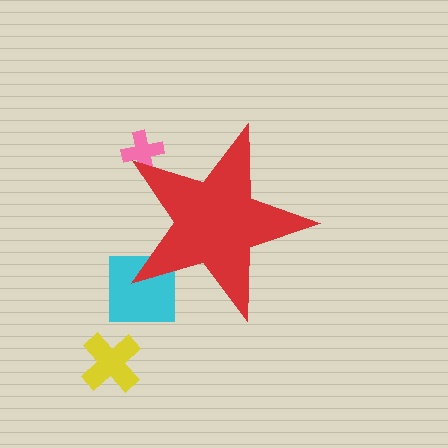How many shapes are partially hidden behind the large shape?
2 shapes are partially hidden.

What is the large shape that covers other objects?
A red star.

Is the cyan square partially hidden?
Yes, the cyan square is partially hidden behind the red star.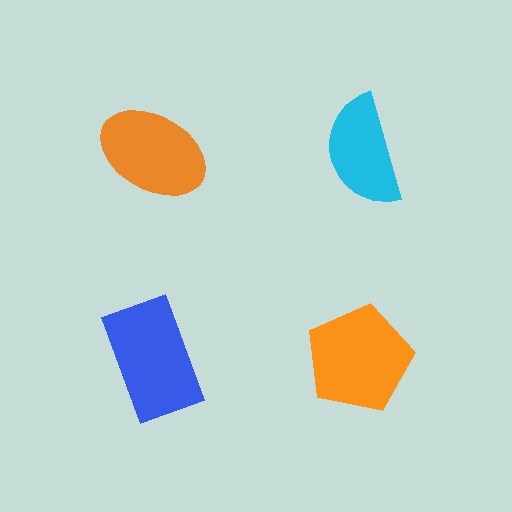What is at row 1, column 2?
A cyan semicircle.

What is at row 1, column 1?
An orange ellipse.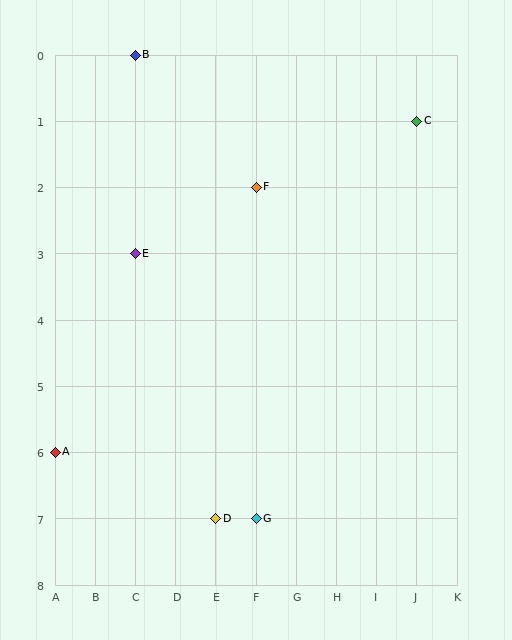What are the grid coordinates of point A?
Point A is at grid coordinates (A, 6).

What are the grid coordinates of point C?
Point C is at grid coordinates (J, 1).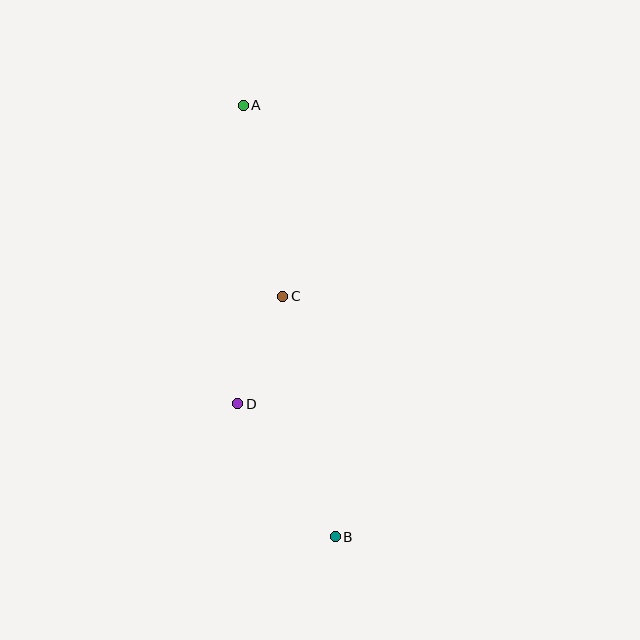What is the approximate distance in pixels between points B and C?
The distance between B and C is approximately 246 pixels.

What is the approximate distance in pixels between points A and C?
The distance between A and C is approximately 195 pixels.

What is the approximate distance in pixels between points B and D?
The distance between B and D is approximately 165 pixels.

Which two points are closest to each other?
Points C and D are closest to each other.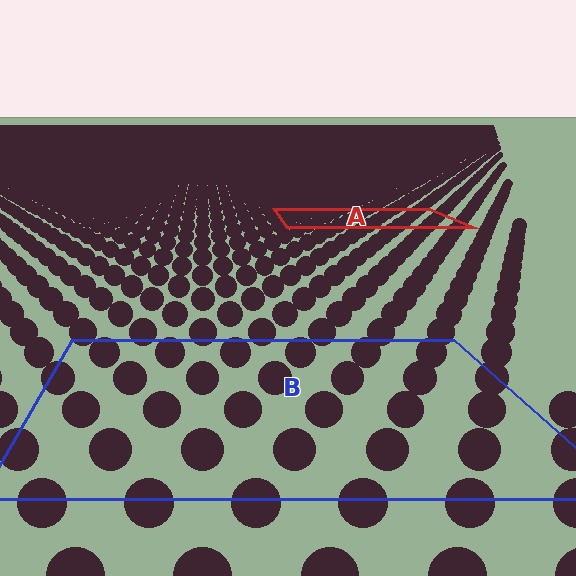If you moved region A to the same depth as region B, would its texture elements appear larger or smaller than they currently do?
They would appear larger. At a closer depth, the same texture elements are projected at a bigger on-screen size.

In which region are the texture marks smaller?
The texture marks are smaller in region A, because it is farther away.